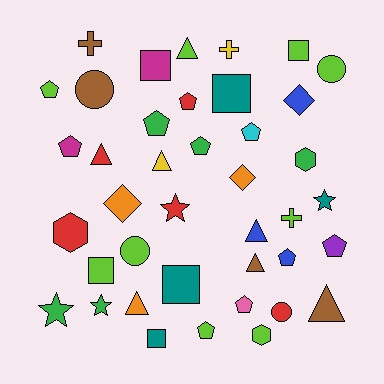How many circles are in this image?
There are 4 circles.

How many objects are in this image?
There are 40 objects.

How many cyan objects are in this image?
There is 1 cyan object.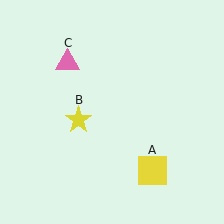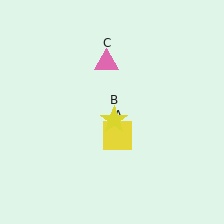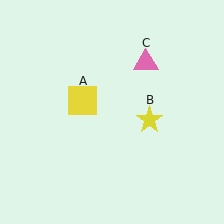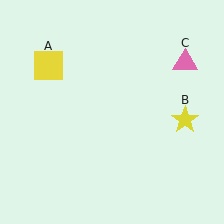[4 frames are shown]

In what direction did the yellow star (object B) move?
The yellow star (object B) moved right.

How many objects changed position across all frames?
3 objects changed position: yellow square (object A), yellow star (object B), pink triangle (object C).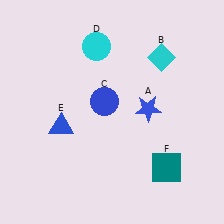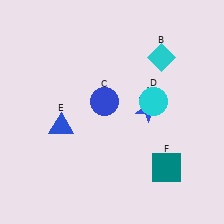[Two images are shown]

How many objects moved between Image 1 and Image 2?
1 object moved between the two images.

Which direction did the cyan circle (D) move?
The cyan circle (D) moved right.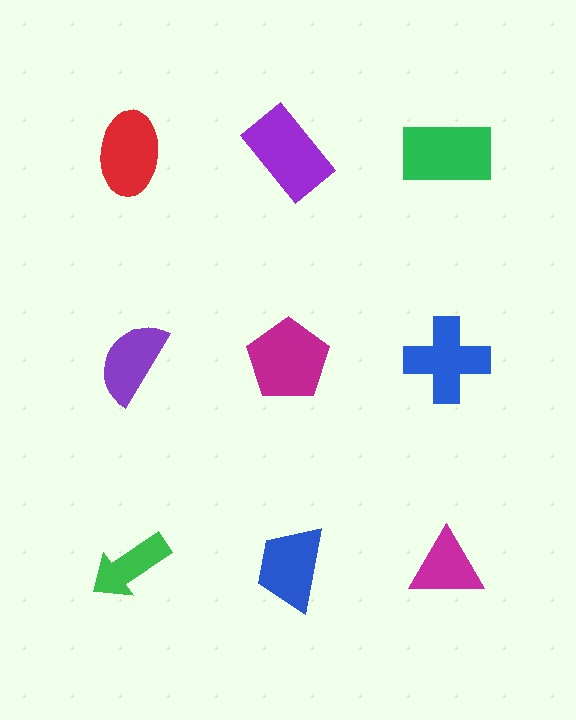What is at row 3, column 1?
A green arrow.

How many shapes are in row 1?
3 shapes.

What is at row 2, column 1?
A purple semicircle.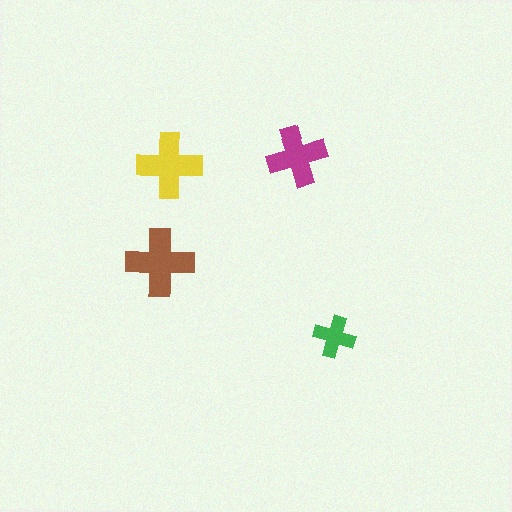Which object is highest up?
The magenta cross is topmost.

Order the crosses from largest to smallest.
the brown one, the yellow one, the magenta one, the green one.